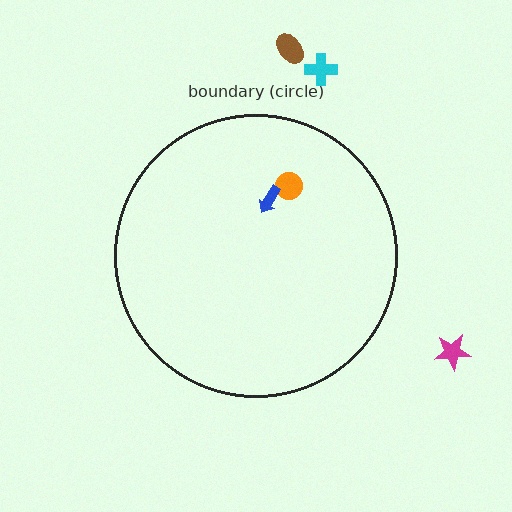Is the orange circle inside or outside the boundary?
Inside.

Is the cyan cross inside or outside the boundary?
Outside.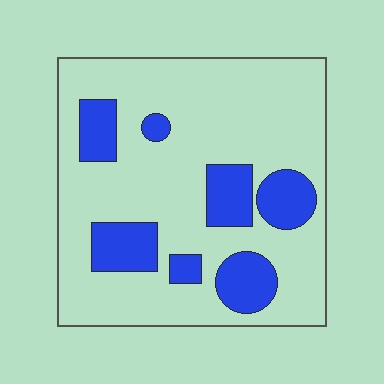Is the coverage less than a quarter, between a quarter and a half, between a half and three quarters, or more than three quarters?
Less than a quarter.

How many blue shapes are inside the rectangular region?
7.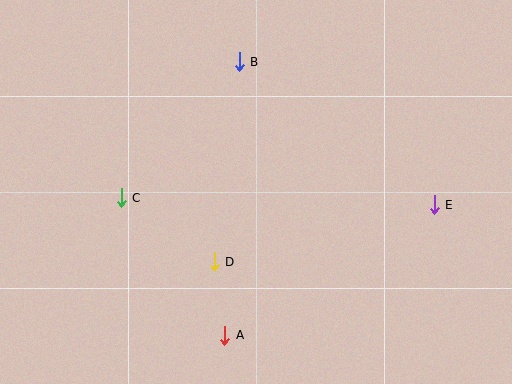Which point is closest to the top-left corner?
Point C is closest to the top-left corner.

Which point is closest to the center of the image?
Point D at (214, 262) is closest to the center.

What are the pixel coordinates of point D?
Point D is at (214, 262).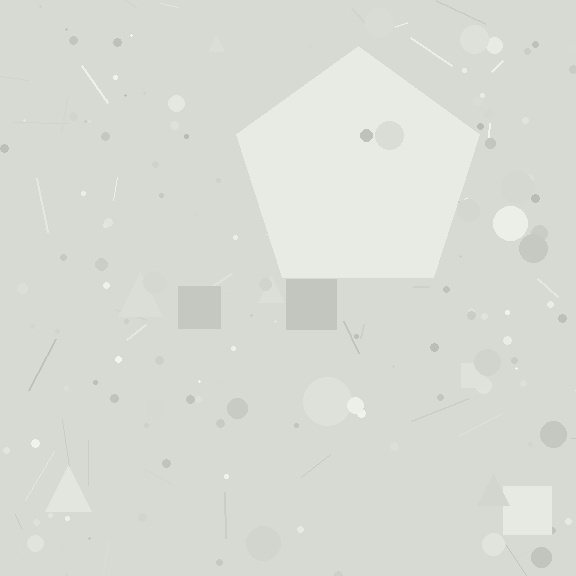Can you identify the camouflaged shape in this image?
The camouflaged shape is a pentagon.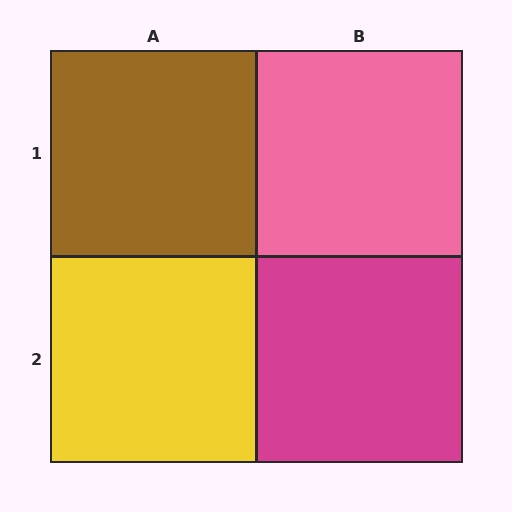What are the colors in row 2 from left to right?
Yellow, magenta.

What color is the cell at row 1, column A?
Brown.